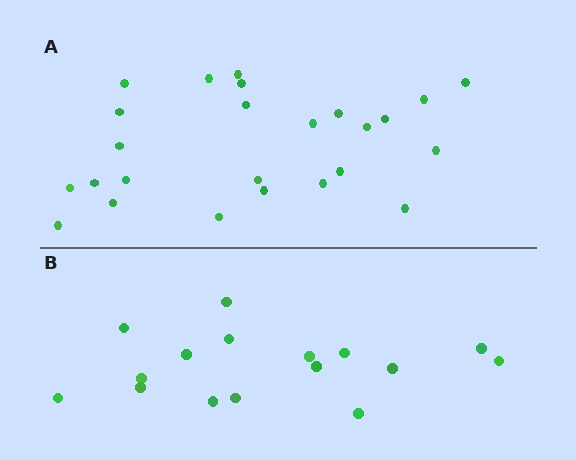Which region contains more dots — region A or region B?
Region A (the top region) has more dots.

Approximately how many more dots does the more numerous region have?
Region A has roughly 8 or so more dots than region B.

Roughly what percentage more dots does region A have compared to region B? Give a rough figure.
About 55% more.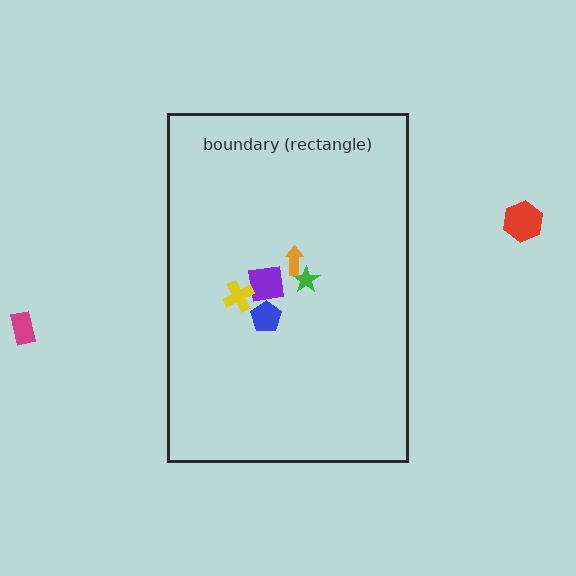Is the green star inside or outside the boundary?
Inside.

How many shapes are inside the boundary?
5 inside, 2 outside.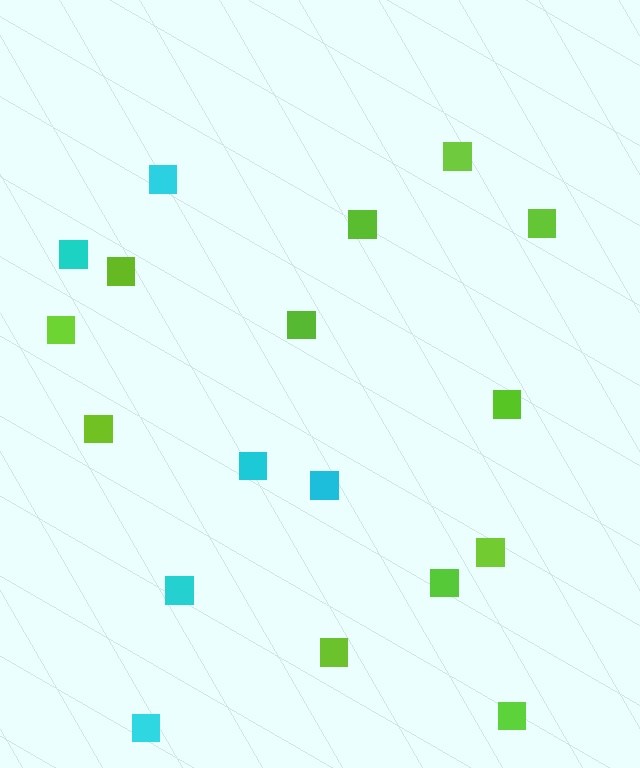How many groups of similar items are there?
There are 2 groups: one group of lime squares (12) and one group of cyan squares (6).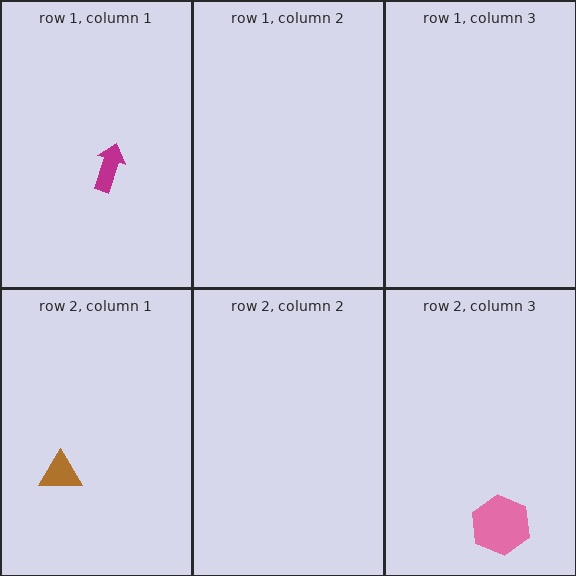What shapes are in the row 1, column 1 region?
The magenta arrow.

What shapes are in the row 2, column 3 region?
The pink hexagon.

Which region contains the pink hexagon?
The row 2, column 3 region.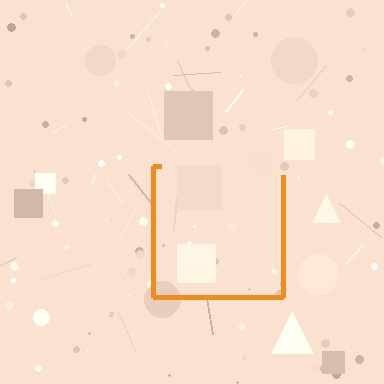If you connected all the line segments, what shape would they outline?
They would outline a square.